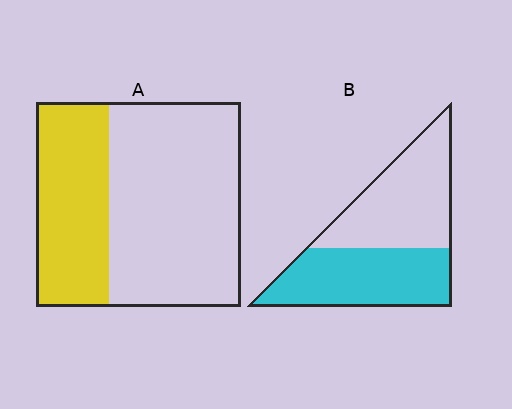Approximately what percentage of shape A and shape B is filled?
A is approximately 35% and B is approximately 50%.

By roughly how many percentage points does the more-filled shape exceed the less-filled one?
By roughly 15 percentage points (B over A).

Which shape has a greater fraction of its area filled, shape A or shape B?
Shape B.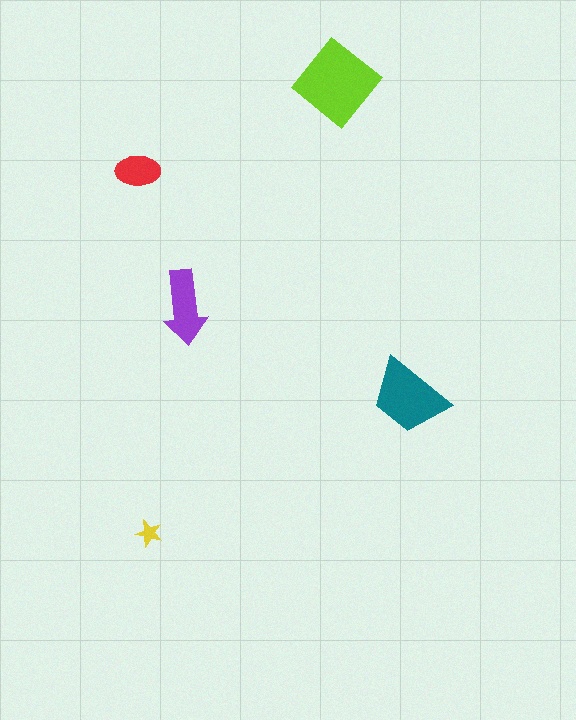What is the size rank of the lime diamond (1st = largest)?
1st.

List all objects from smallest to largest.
The yellow star, the red ellipse, the purple arrow, the teal trapezoid, the lime diamond.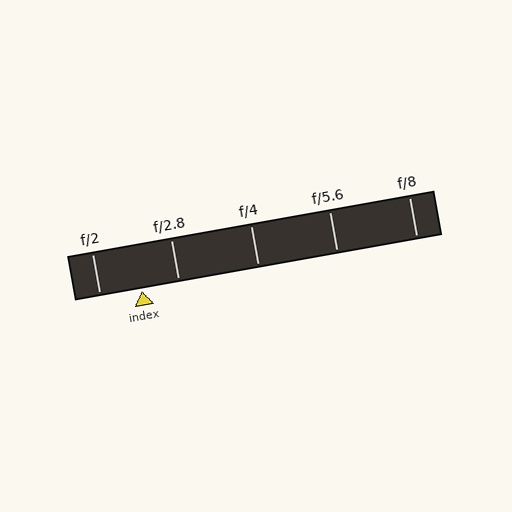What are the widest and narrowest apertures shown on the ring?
The widest aperture shown is f/2 and the narrowest is f/8.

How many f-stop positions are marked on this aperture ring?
There are 5 f-stop positions marked.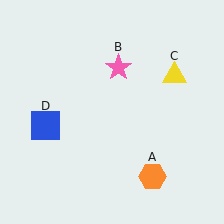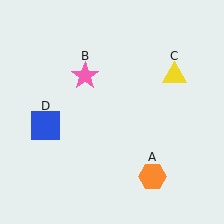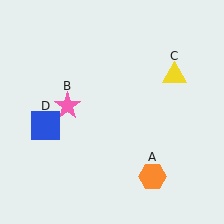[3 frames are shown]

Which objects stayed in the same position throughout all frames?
Orange hexagon (object A) and yellow triangle (object C) and blue square (object D) remained stationary.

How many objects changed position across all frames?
1 object changed position: pink star (object B).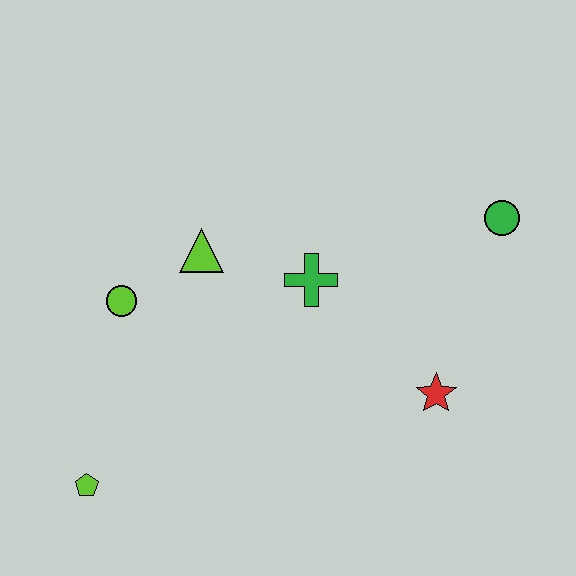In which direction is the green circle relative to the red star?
The green circle is above the red star.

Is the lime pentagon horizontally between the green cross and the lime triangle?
No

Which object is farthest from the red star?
The lime pentagon is farthest from the red star.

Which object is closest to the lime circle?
The lime triangle is closest to the lime circle.